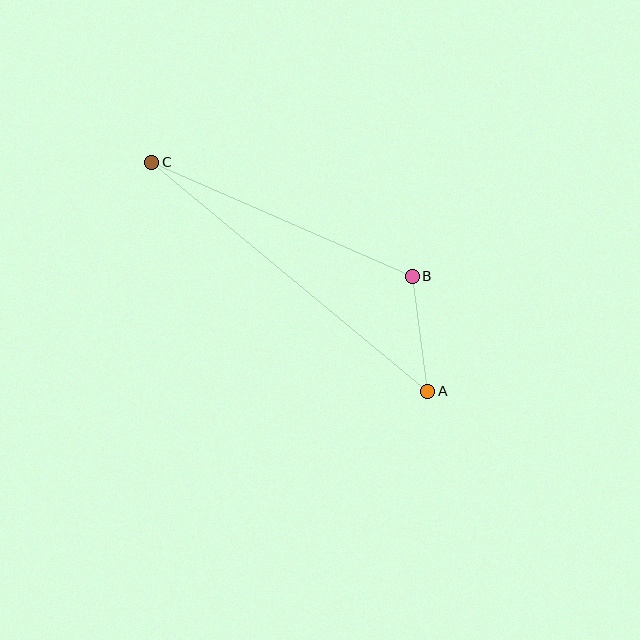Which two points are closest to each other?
Points A and B are closest to each other.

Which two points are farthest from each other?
Points A and C are farthest from each other.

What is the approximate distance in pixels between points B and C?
The distance between B and C is approximately 284 pixels.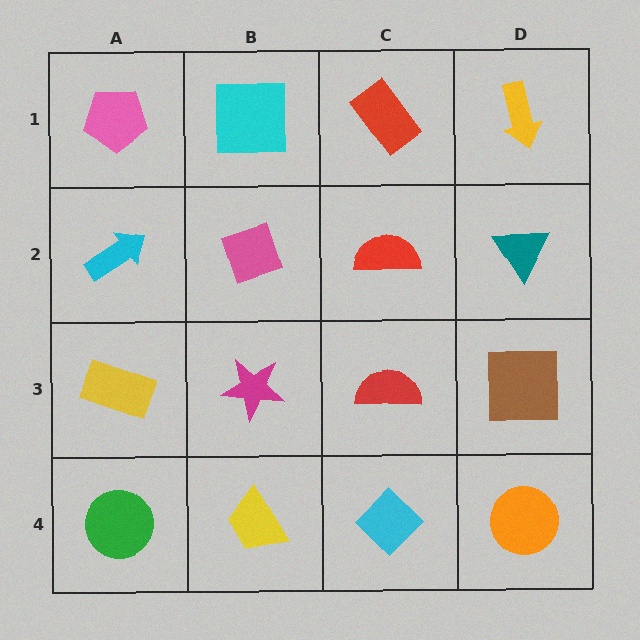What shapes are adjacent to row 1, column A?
A cyan arrow (row 2, column A), a cyan square (row 1, column B).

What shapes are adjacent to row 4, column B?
A magenta star (row 3, column B), a green circle (row 4, column A), a cyan diamond (row 4, column C).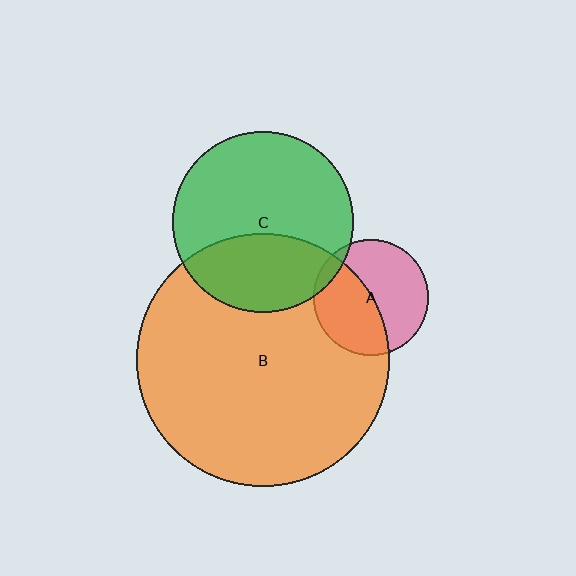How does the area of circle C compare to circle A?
Approximately 2.4 times.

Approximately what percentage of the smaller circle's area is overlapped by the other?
Approximately 35%.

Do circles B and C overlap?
Yes.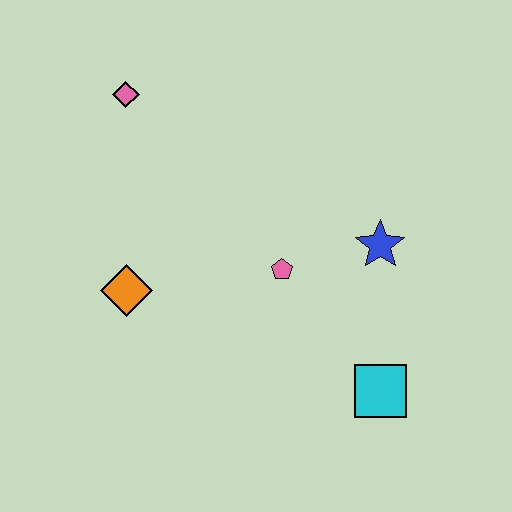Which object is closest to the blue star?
The pink pentagon is closest to the blue star.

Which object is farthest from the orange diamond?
The cyan square is farthest from the orange diamond.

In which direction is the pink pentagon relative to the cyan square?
The pink pentagon is above the cyan square.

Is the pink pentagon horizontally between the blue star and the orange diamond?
Yes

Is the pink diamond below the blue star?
No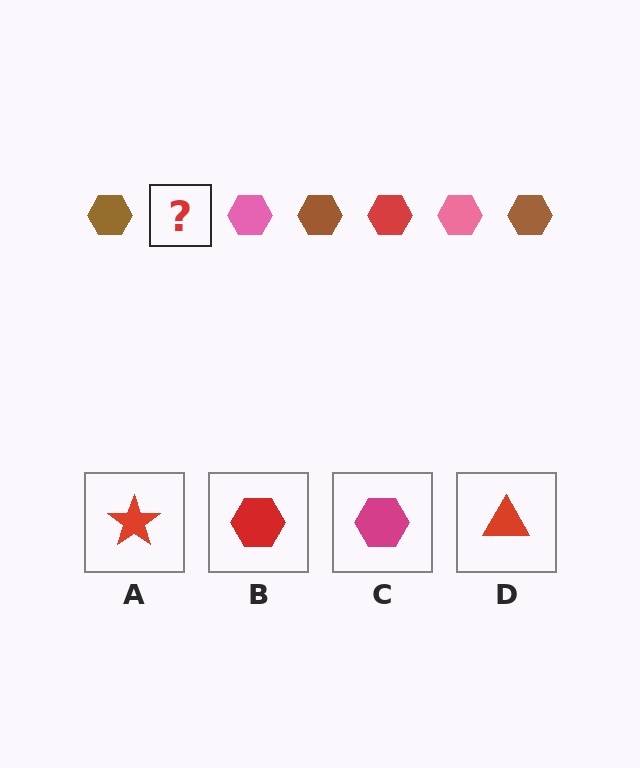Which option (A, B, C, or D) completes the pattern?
B.